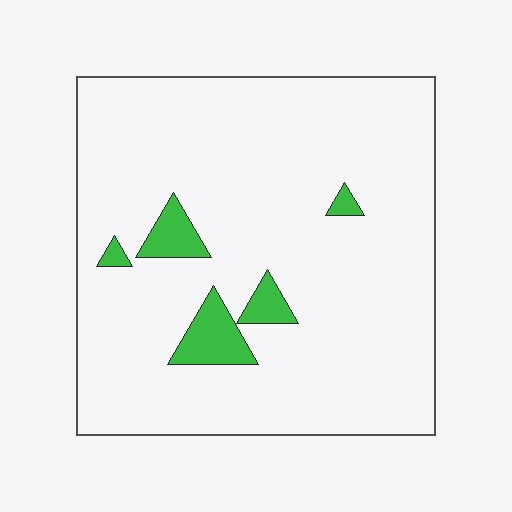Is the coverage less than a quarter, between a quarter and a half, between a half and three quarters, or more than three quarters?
Less than a quarter.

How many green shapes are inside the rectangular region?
5.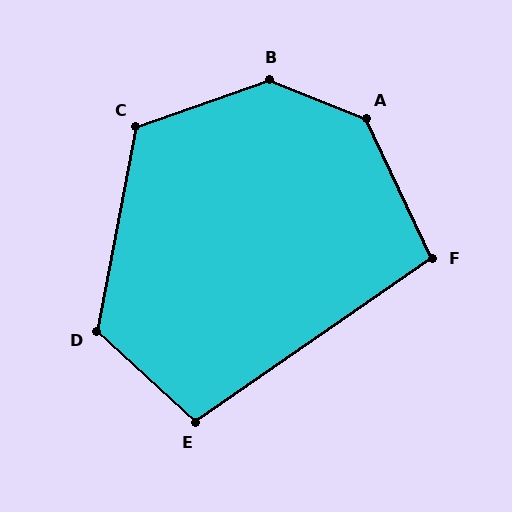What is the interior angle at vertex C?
Approximately 120 degrees (obtuse).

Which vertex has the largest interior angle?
B, at approximately 139 degrees.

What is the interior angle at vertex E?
Approximately 103 degrees (obtuse).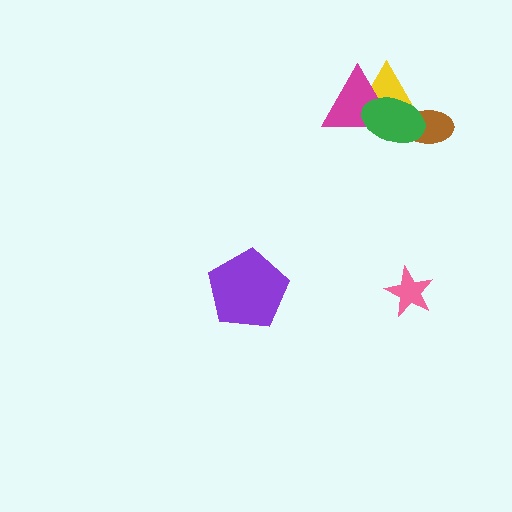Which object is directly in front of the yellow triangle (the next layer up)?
The magenta triangle is directly in front of the yellow triangle.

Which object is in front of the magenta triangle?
The green ellipse is in front of the magenta triangle.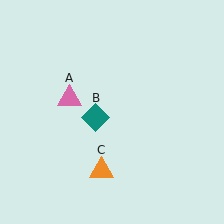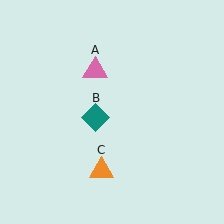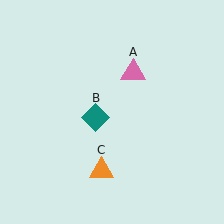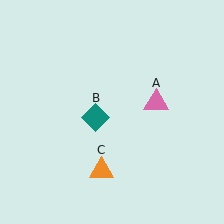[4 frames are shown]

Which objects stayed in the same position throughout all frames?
Teal diamond (object B) and orange triangle (object C) remained stationary.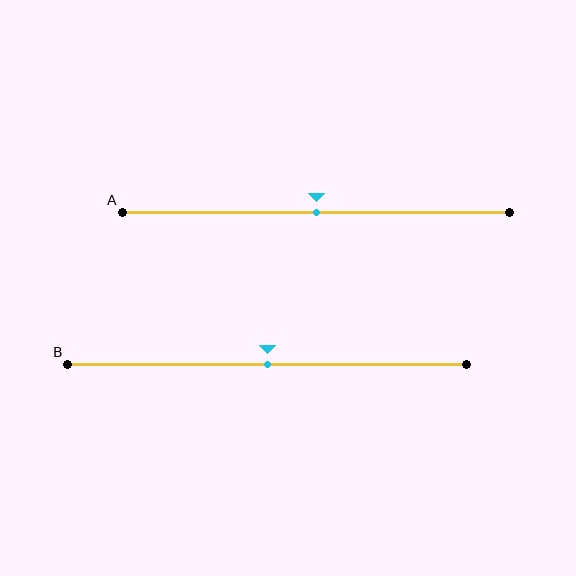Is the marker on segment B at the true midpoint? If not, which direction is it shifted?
Yes, the marker on segment B is at the true midpoint.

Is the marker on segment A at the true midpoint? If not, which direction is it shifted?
Yes, the marker on segment A is at the true midpoint.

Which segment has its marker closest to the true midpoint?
Segment A has its marker closest to the true midpoint.